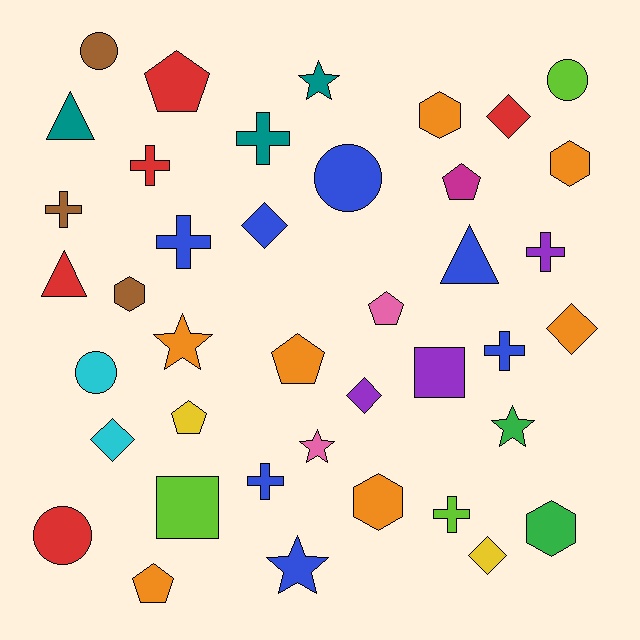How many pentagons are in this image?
There are 6 pentagons.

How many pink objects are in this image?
There are 2 pink objects.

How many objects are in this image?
There are 40 objects.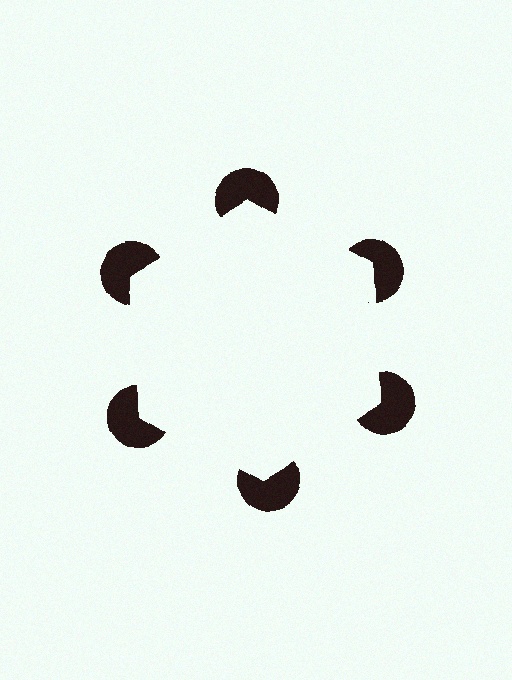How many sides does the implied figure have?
6 sides.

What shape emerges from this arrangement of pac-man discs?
An illusory hexagon — its edges are inferred from the aligned wedge cuts in the pac-man discs, not physically drawn.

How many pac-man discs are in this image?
There are 6 — one at each vertex of the illusory hexagon.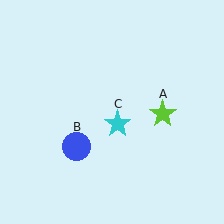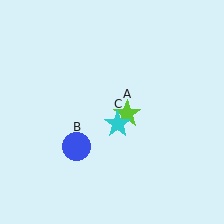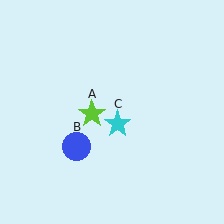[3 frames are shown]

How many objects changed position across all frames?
1 object changed position: lime star (object A).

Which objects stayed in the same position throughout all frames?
Blue circle (object B) and cyan star (object C) remained stationary.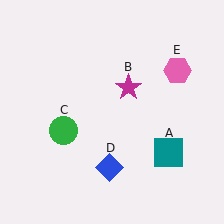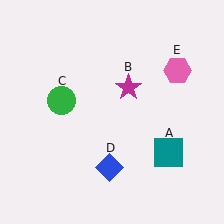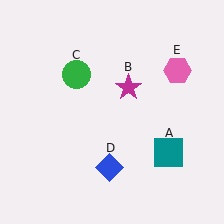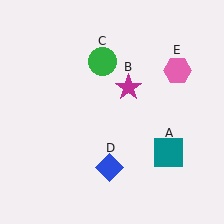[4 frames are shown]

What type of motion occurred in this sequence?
The green circle (object C) rotated clockwise around the center of the scene.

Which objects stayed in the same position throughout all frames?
Teal square (object A) and magenta star (object B) and blue diamond (object D) and pink hexagon (object E) remained stationary.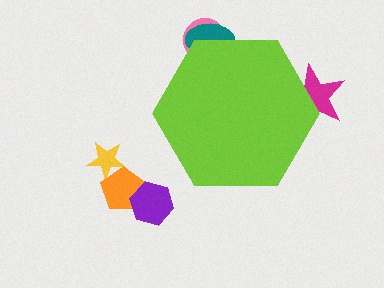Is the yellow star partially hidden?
No, the yellow star is fully visible.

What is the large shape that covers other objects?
A lime hexagon.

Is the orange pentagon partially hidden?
No, the orange pentagon is fully visible.